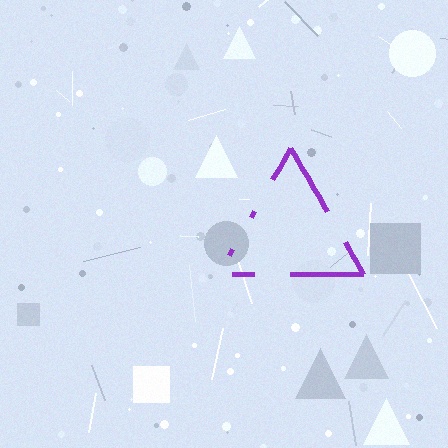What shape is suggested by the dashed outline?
The dashed outline suggests a triangle.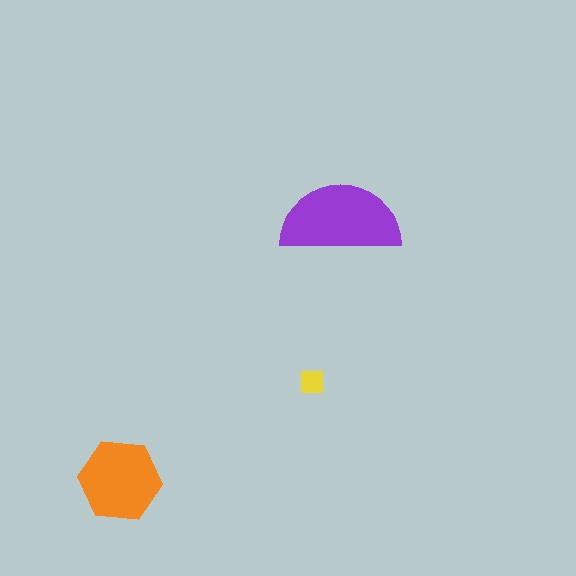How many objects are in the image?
There are 3 objects in the image.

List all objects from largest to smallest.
The purple semicircle, the orange hexagon, the yellow square.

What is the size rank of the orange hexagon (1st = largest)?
2nd.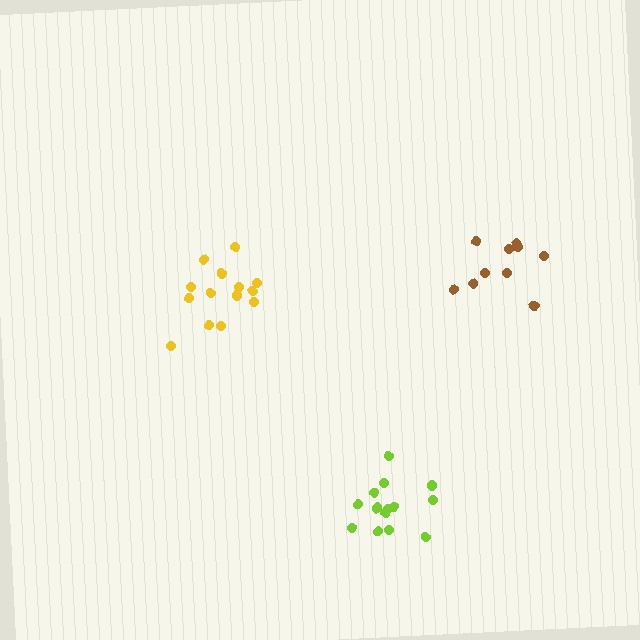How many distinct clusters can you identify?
There are 3 distinct clusters.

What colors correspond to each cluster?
The clusters are colored: brown, lime, yellow.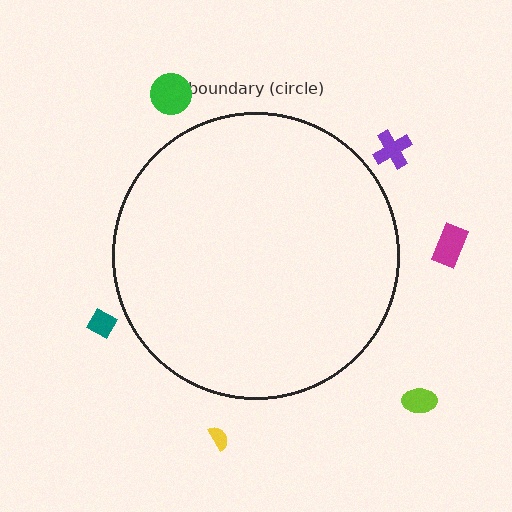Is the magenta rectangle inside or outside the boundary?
Outside.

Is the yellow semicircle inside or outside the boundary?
Outside.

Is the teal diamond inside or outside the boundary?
Outside.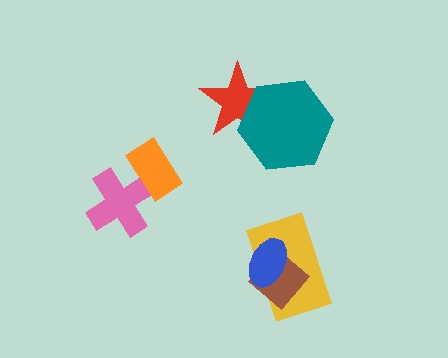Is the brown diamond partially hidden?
Yes, it is partially covered by another shape.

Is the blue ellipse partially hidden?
No, no other shape covers it.